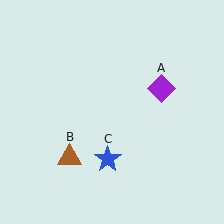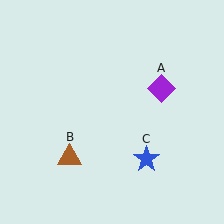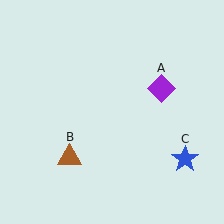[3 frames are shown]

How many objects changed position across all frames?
1 object changed position: blue star (object C).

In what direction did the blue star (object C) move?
The blue star (object C) moved right.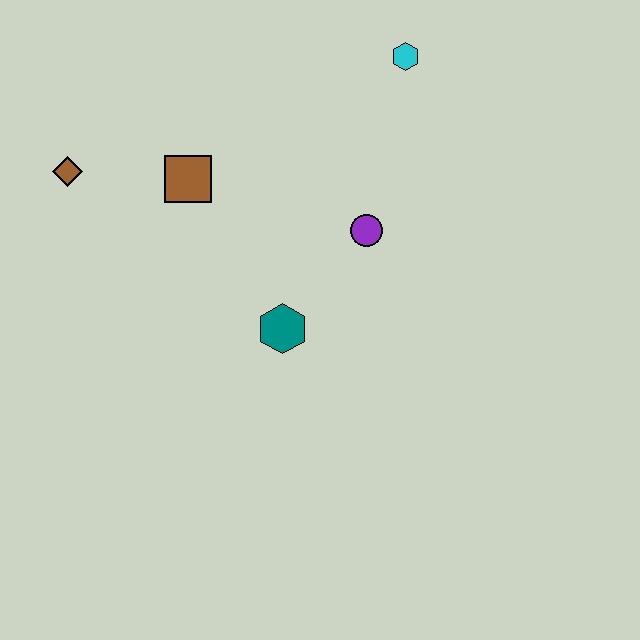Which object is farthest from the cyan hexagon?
The brown diamond is farthest from the cyan hexagon.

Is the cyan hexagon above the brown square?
Yes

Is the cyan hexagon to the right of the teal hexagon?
Yes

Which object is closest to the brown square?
The brown diamond is closest to the brown square.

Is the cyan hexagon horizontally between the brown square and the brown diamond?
No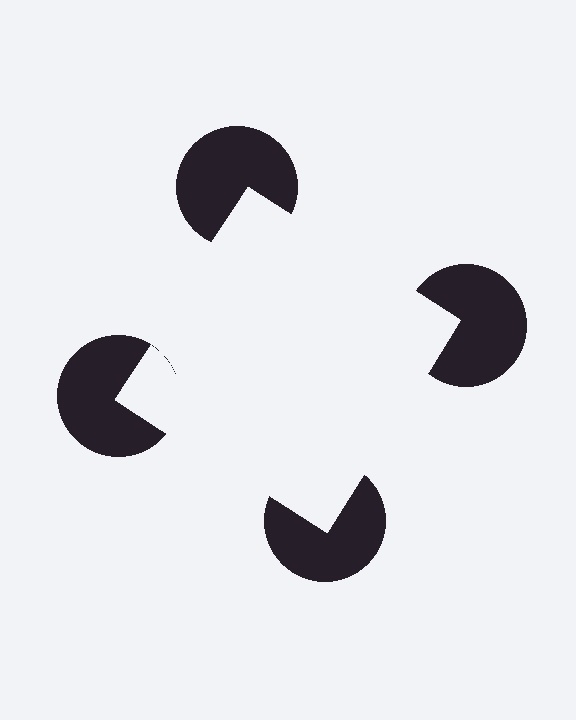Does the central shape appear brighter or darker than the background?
It typically appears slightly brighter than the background, even though no actual brightness change is drawn.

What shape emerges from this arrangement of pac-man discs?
An illusory square — its edges are inferred from the aligned wedge cuts in the pac-man discs, not physically drawn.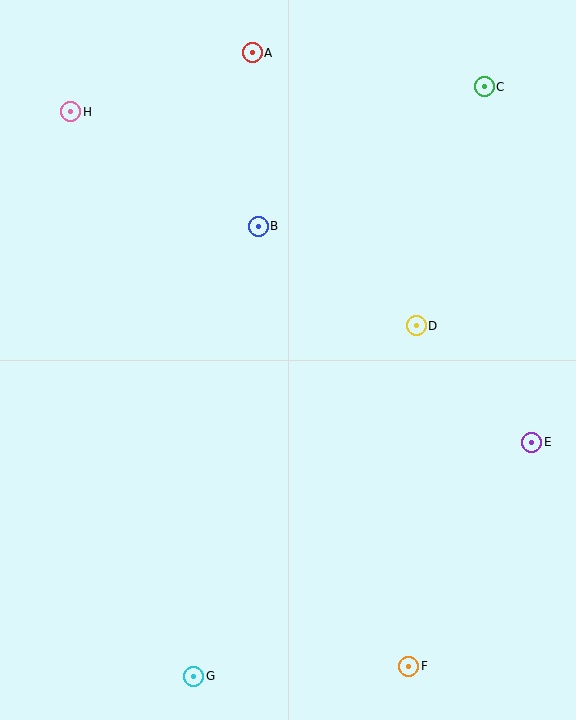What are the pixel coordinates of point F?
Point F is at (409, 666).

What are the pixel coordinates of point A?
Point A is at (252, 53).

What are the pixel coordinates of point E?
Point E is at (532, 442).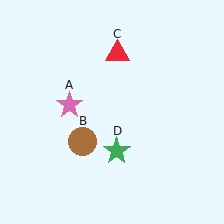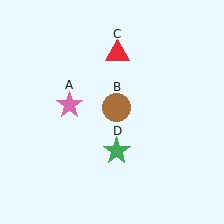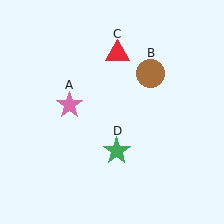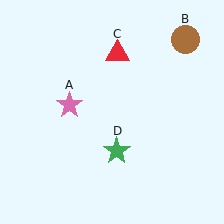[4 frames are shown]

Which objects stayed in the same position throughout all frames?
Pink star (object A) and red triangle (object C) and green star (object D) remained stationary.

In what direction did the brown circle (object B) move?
The brown circle (object B) moved up and to the right.